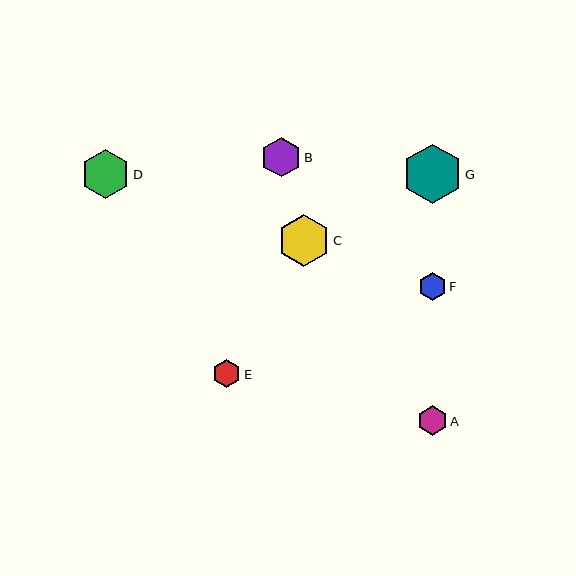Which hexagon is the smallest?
Hexagon E is the smallest with a size of approximately 27 pixels.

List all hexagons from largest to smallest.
From largest to smallest: G, C, D, B, A, F, E.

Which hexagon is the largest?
Hexagon G is the largest with a size of approximately 60 pixels.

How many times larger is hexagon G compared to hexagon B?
Hexagon G is approximately 1.5 times the size of hexagon B.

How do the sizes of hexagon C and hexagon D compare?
Hexagon C and hexagon D are approximately the same size.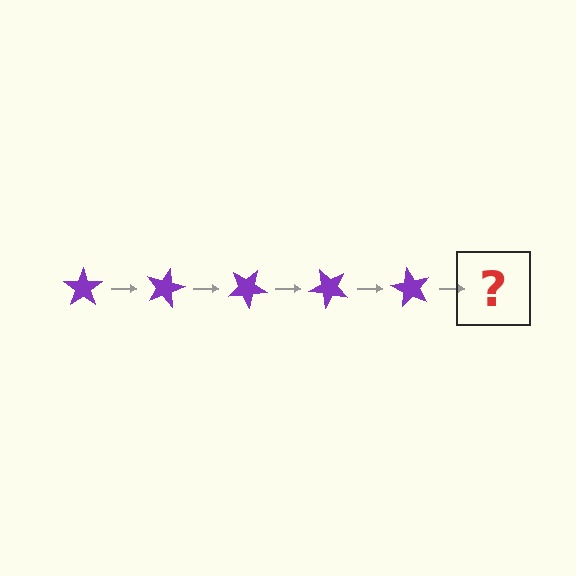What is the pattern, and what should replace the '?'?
The pattern is that the star rotates 15 degrees each step. The '?' should be a purple star rotated 75 degrees.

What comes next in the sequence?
The next element should be a purple star rotated 75 degrees.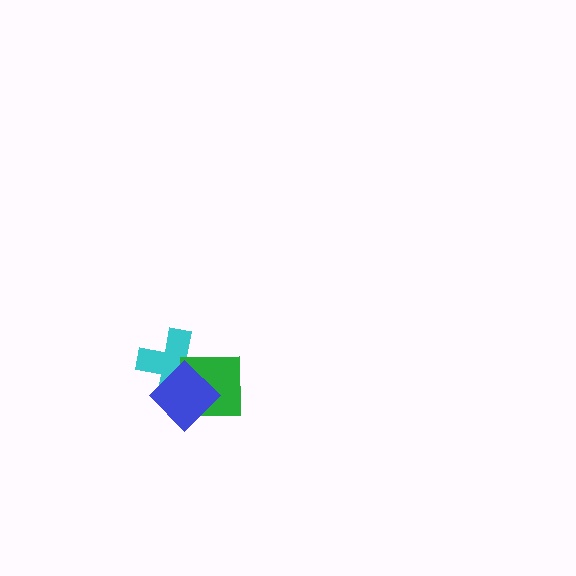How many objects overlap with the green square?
2 objects overlap with the green square.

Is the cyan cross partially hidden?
Yes, it is partially covered by another shape.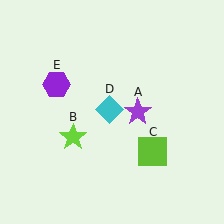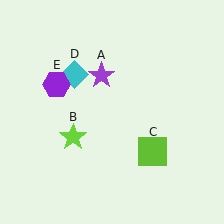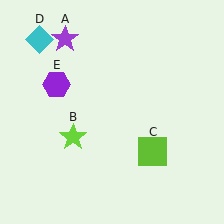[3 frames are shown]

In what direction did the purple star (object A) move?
The purple star (object A) moved up and to the left.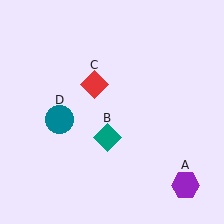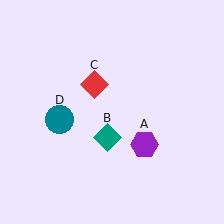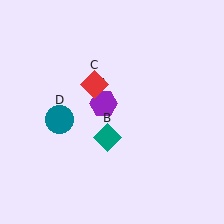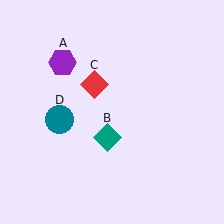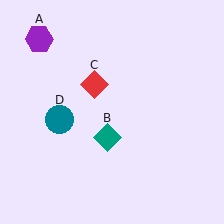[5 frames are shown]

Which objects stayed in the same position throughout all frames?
Teal diamond (object B) and red diamond (object C) and teal circle (object D) remained stationary.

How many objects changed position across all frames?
1 object changed position: purple hexagon (object A).